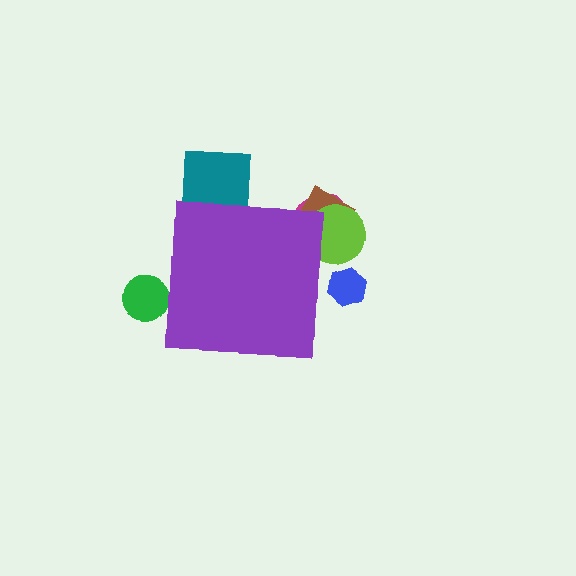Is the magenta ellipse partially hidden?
Yes, the magenta ellipse is partially hidden behind the purple square.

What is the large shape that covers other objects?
A purple square.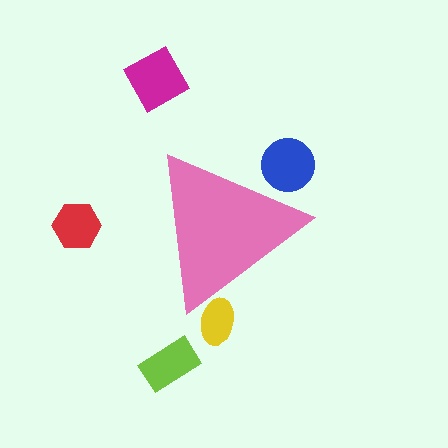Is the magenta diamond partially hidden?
No, the magenta diamond is fully visible.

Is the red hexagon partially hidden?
No, the red hexagon is fully visible.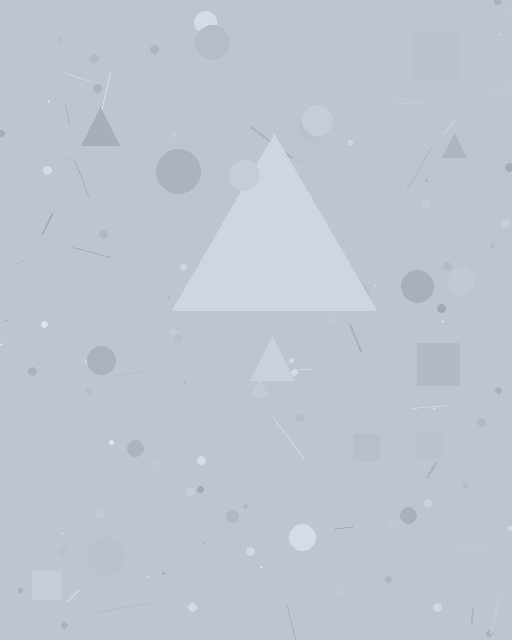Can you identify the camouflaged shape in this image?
The camouflaged shape is a triangle.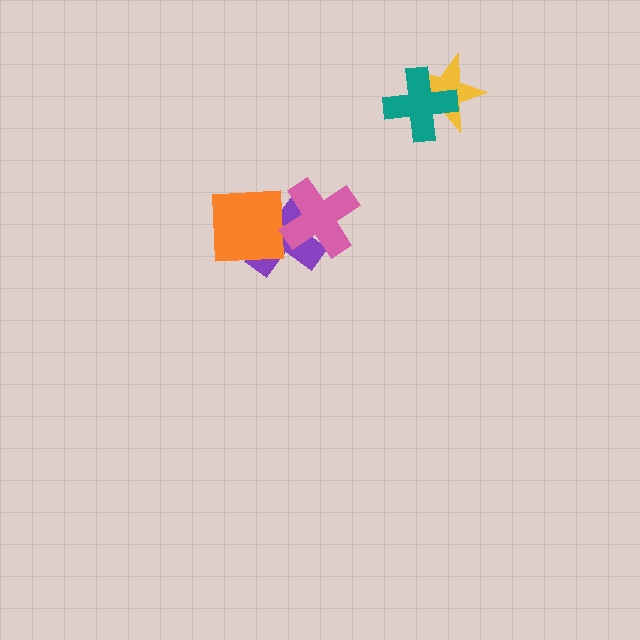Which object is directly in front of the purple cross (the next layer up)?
The orange square is directly in front of the purple cross.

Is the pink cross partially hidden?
No, no other shape covers it.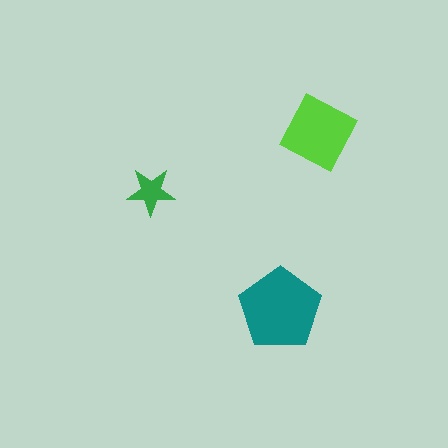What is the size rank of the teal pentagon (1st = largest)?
1st.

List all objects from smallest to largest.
The green star, the lime square, the teal pentagon.